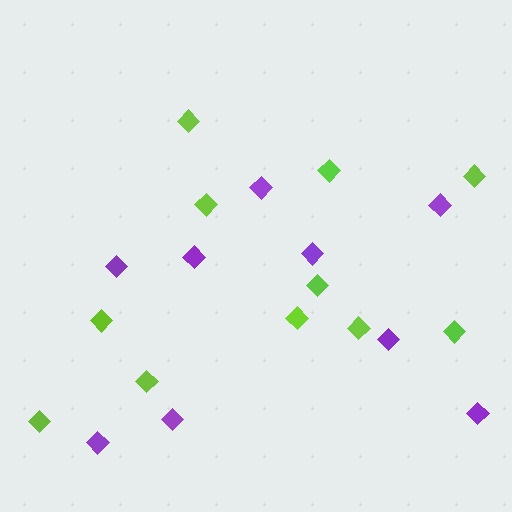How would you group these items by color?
There are 2 groups: one group of lime diamonds (11) and one group of purple diamonds (9).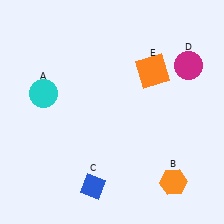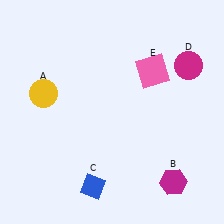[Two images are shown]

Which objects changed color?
A changed from cyan to yellow. B changed from orange to magenta. E changed from orange to pink.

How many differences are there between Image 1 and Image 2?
There are 3 differences between the two images.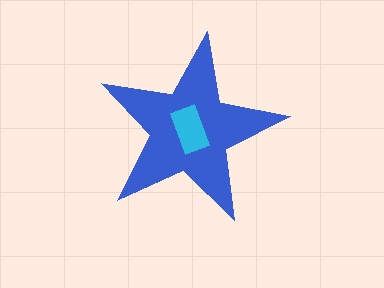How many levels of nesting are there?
2.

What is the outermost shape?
The blue star.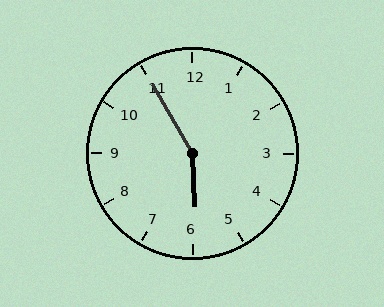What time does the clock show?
5:55.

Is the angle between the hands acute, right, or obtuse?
It is obtuse.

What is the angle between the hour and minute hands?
Approximately 152 degrees.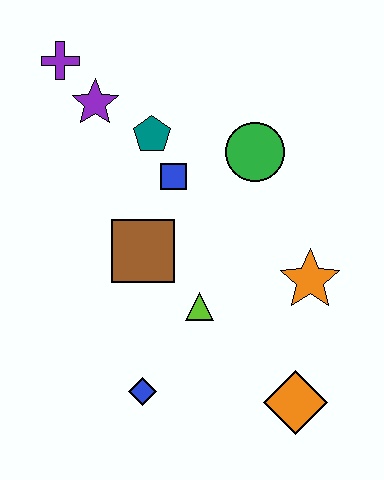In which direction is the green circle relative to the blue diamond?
The green circle is above the blue diamond.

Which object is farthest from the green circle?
The blue diamond is farthest from the green circle.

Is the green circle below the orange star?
No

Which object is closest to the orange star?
The lime triangle is closest to the orange star.